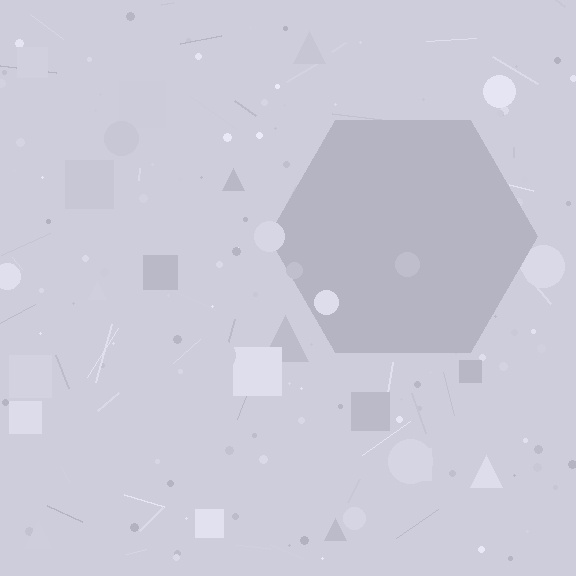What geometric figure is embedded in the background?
A hexagon is embedded in the background.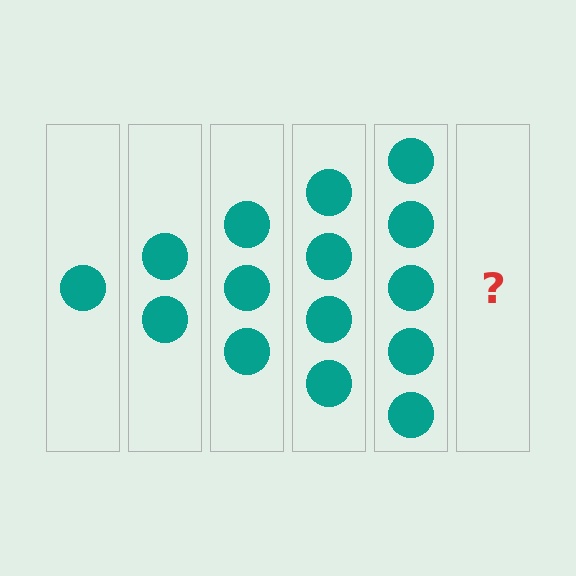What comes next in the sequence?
The next element should be 6 circles.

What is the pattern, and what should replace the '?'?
The pattern is that each step adds one more circle. The '?' should be 6 circles.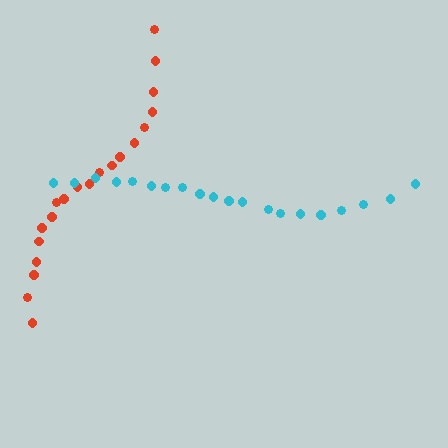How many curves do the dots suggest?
There are 2 distinct paths.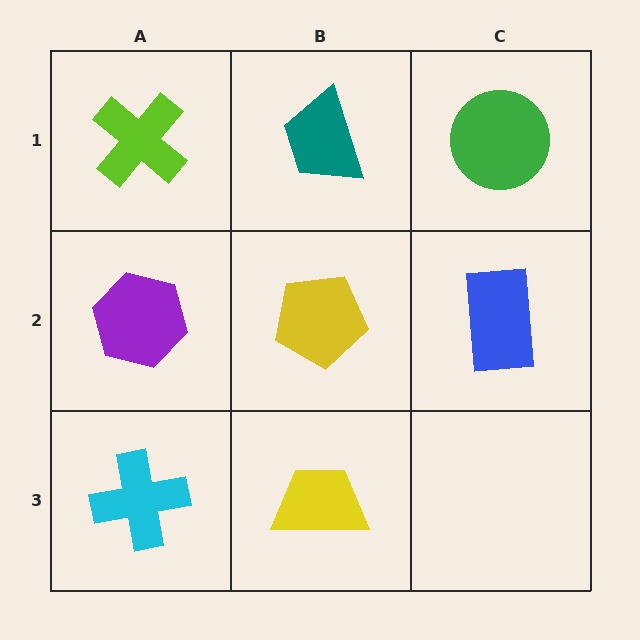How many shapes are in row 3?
2 shapes.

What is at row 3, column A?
A cyan cross.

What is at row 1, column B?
A teal trapezoid.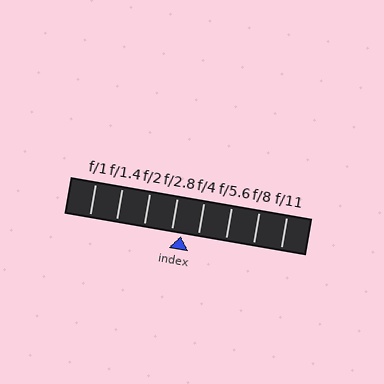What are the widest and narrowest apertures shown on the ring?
The widest aperture shown is f/1 and the narrowest is f/11.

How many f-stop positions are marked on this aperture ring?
There are 8 f-stop positions marked.